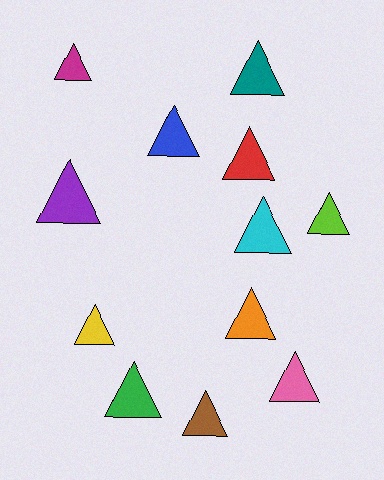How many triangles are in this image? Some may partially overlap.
There are 12 triangles.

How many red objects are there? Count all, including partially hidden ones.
There is 1 red object.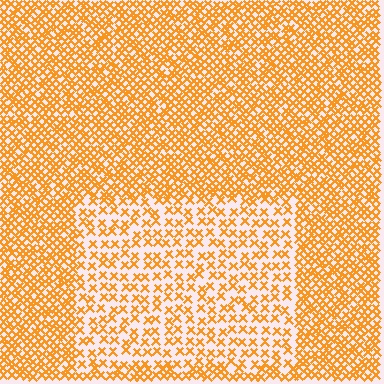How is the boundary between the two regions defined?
The boundary is defined by a change in element density (approximately 2.0x ratio). All elements are the same color, size, and shape.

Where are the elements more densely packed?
The elements are more densely packed outside the rectangle boundary.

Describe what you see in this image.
The image contains small orange elements arranged at two different densities. A rectangle-shaped region is visible where the elements are less densely packed than the surrounding area.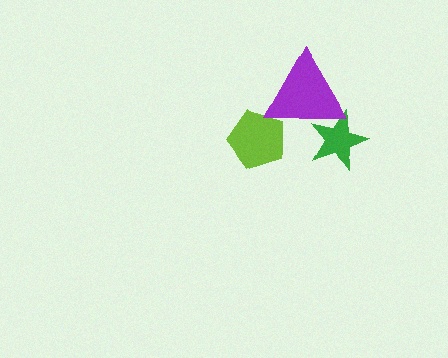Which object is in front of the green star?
The purple triangle is in front of the green star.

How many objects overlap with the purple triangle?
2 objects overlap with the purple triangle.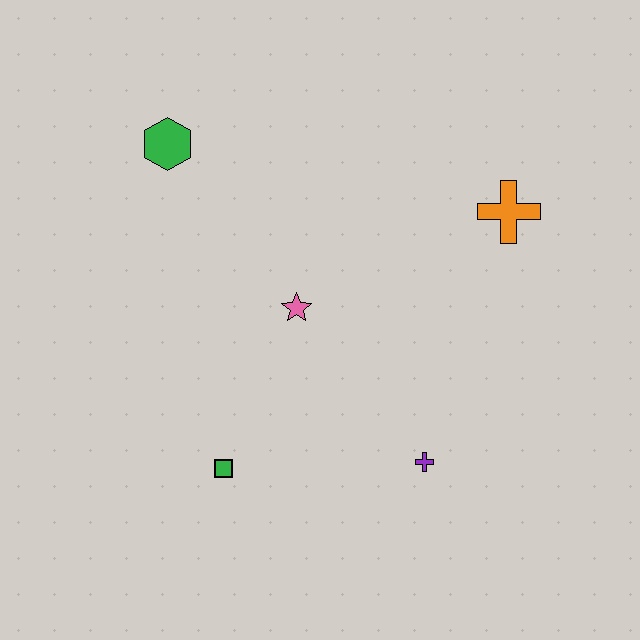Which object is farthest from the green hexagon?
The purple cross is farthest from the green hexagon.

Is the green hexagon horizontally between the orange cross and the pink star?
No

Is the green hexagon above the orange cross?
Yes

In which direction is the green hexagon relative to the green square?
The green hexagon is above the green square.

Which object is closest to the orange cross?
The pink star is closest to the orange cross.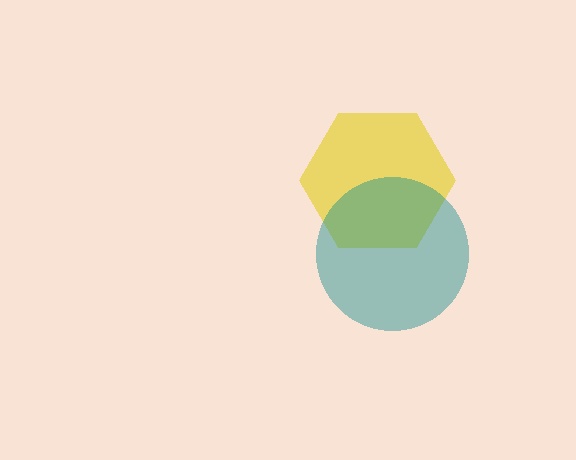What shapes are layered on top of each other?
The layered shapes are: a yellow hexagon, a teal circle.